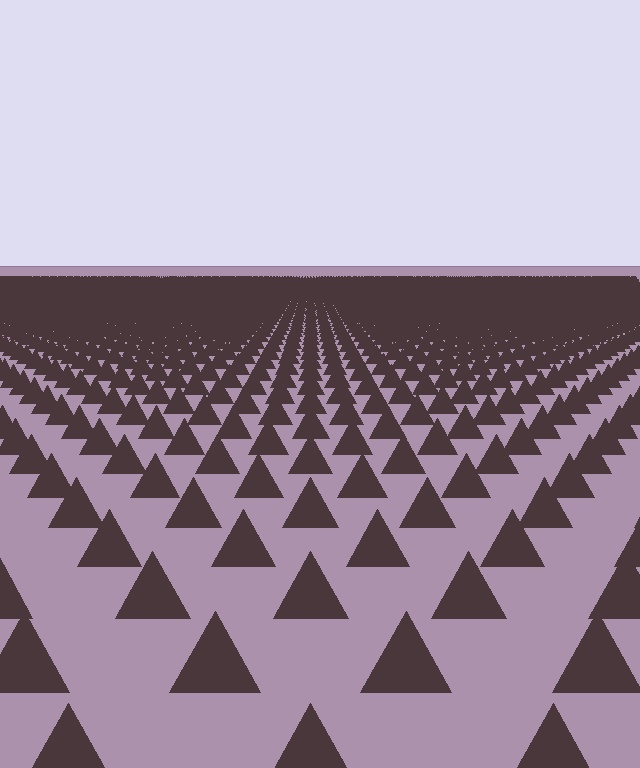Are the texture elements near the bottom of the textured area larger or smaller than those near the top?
Larger. Near the bottom, elements are closer to the viewer and appear at a bigger on-screen size.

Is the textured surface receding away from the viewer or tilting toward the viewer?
The surface is receding away from the viewer. Texture elements get smaller and denser toward the top.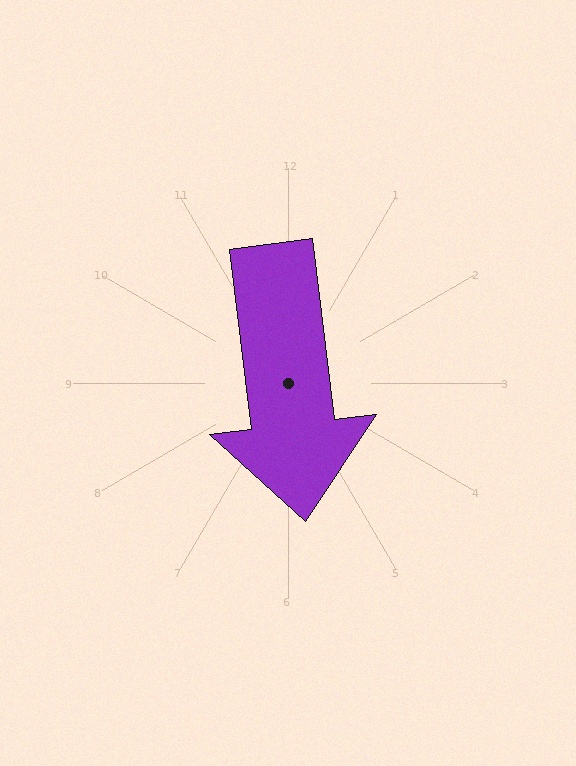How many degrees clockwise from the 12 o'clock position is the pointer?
Approximately 173 degrees.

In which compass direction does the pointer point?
South.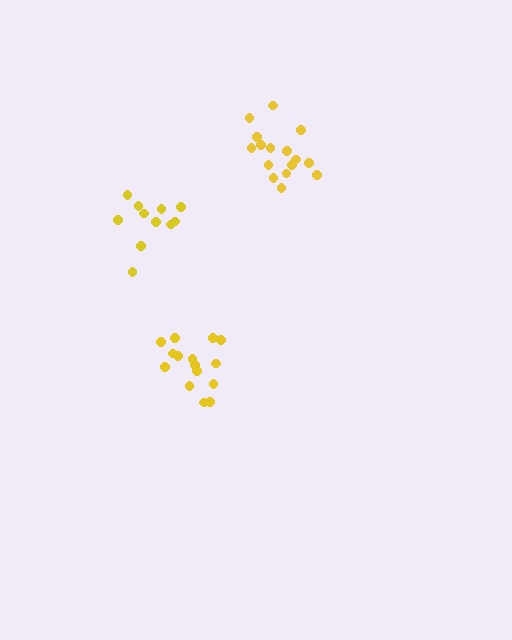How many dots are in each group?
Group 1: 16 dots, Group 2: 15 dots, Group 3: 11 dots (42 total).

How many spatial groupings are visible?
There are 3 spatial groupings.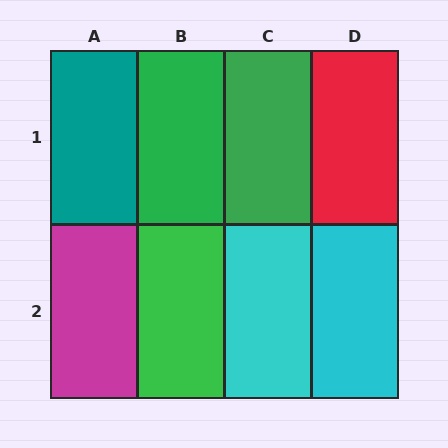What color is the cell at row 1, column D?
Red.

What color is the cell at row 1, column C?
Green.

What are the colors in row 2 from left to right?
Magenta, green, cyan, cyan.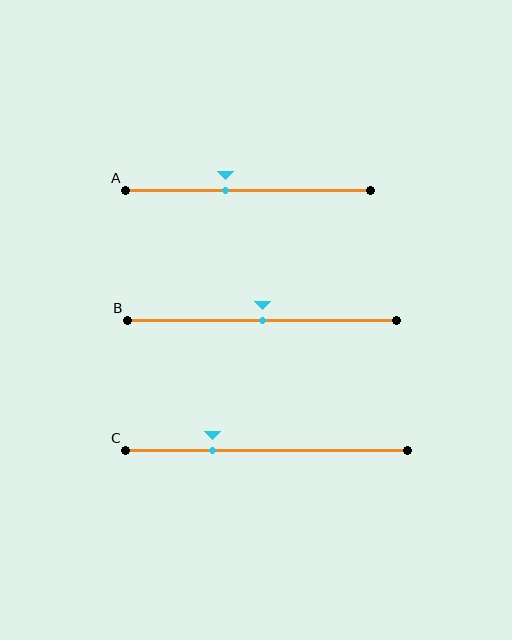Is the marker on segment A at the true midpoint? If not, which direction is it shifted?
No, the marker on segment A is shifted to the left by about 9% of the segment length.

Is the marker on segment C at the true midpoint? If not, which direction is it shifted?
No, the marker on segment C is shifted to the left by about 19% of the segment length.